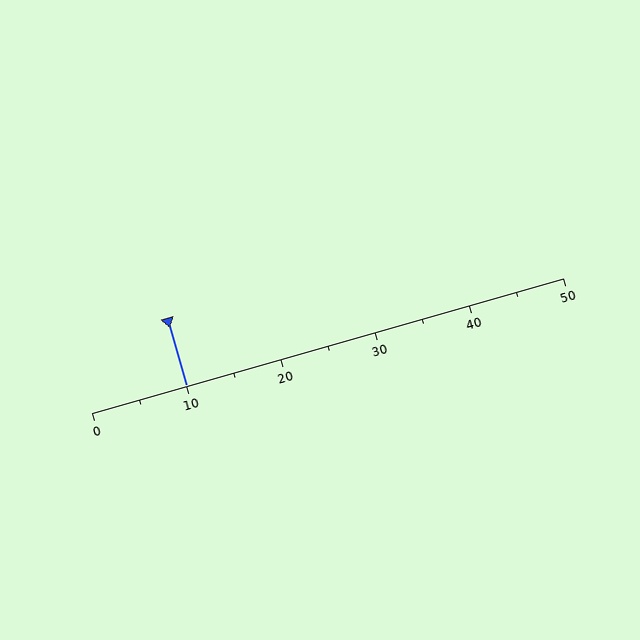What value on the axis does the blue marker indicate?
The marker indicates approximately 10.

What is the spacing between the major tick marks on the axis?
The major ticks are spaced 10 apart.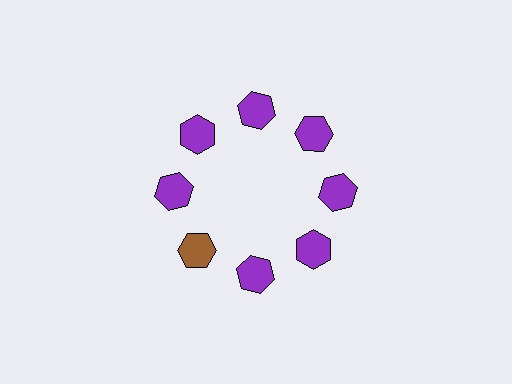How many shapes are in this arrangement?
There are 8 shapes arranged in a ring pattern.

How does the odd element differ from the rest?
It has a different color: brown instead of purple.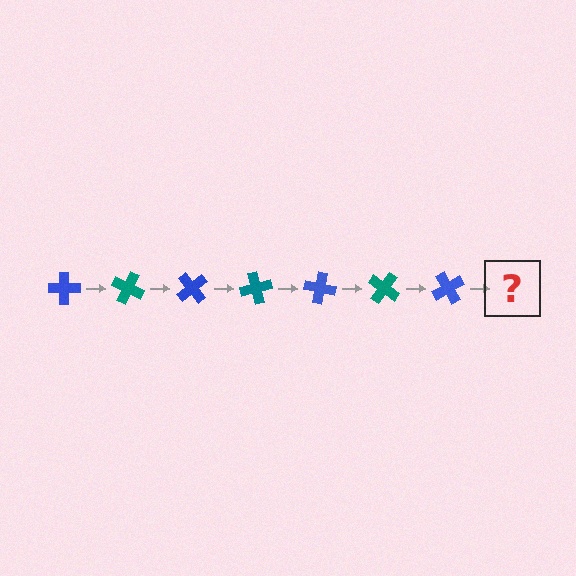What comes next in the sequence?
The next element should be a teal cross, rotated 175 degrees from the start.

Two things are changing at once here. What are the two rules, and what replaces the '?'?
The two rules are that it rotates 25 degrees each step and the color cycles through blue and teal. The '?' should be a teal cross, rotated 175 degrees from the start.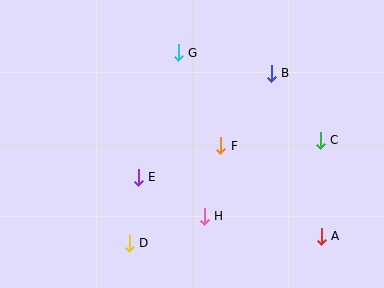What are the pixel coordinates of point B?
Point B is at (271, 73).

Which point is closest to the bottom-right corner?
Point A is closest to the bottom-right corner.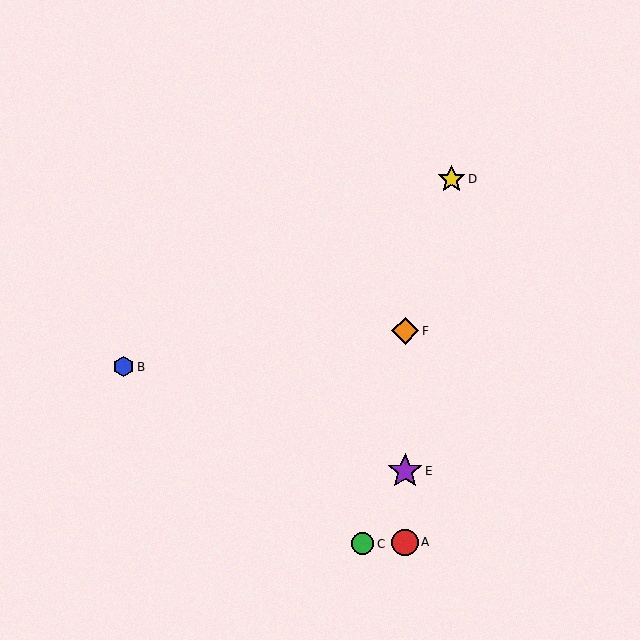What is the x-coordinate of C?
Object C is at x≈363.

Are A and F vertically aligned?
Yes, both are at x≈405.